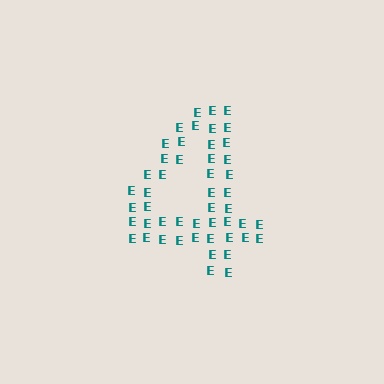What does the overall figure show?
The overall figure shows the digit 4.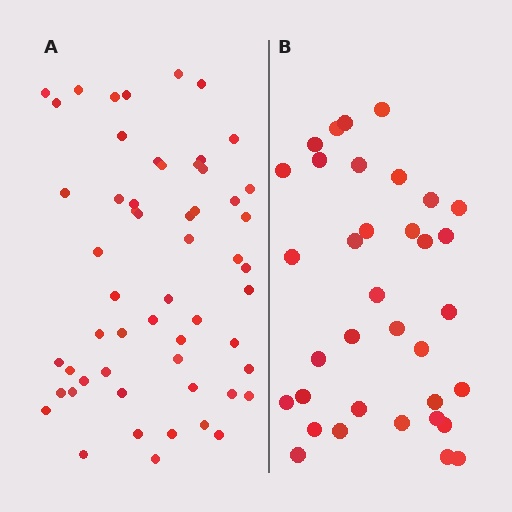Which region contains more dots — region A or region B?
Region A (the left region) has more dots.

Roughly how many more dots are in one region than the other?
Region A has approximately 20 more dots than region B.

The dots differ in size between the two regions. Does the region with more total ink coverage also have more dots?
No. Region B has more total ink coverage because its dots are larger, but region A actually contains more individual dots. Total area can be misleading — the number of items is what matters here.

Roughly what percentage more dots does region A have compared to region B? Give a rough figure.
About 60% more.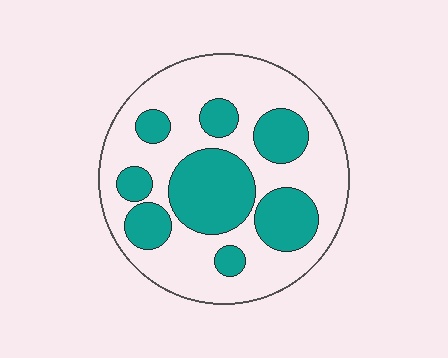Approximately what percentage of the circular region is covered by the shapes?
Approximately 35%.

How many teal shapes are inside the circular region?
8.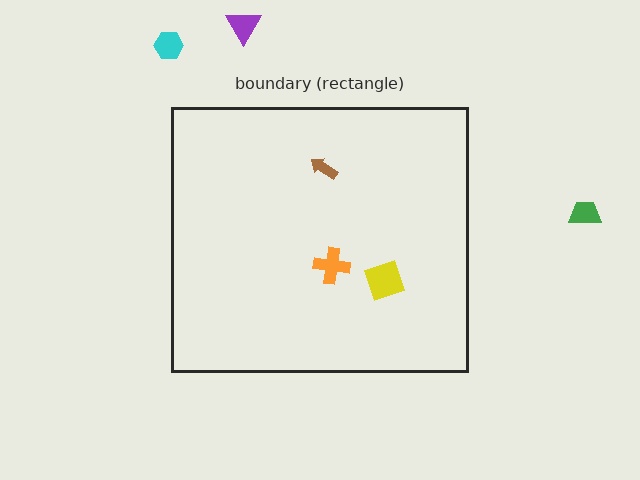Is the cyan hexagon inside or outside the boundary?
Outside.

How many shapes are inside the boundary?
3 inside, 3 outside.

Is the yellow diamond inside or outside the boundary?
Inside.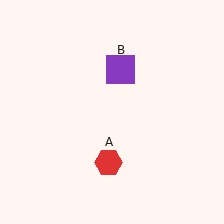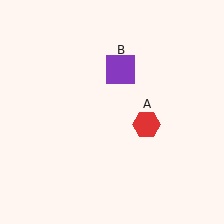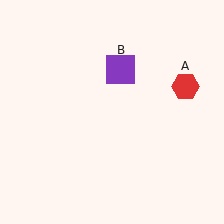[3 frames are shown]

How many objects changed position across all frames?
1 object changed position: red hexagon (object A).